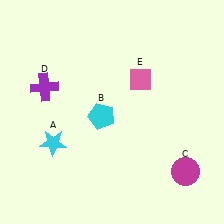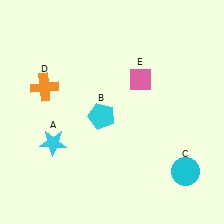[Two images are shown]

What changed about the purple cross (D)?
In Image 1, D is purple. In Image 2, it changed to orange.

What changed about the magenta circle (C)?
In Image 1, C is magenta. In Image 2, it changed to cyan.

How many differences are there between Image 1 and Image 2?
There are 2 differences between the two images.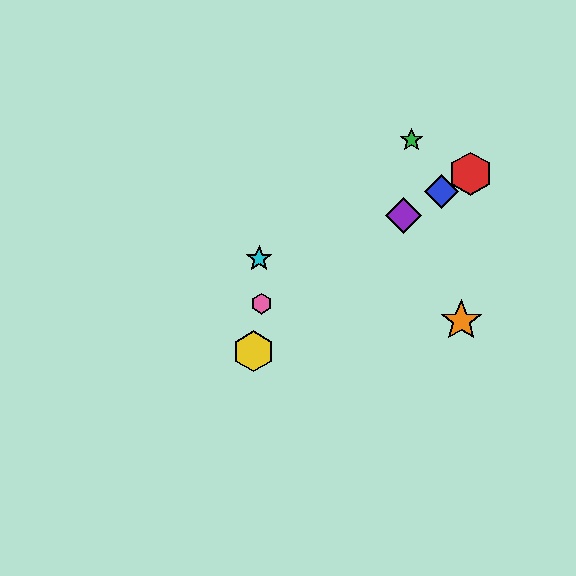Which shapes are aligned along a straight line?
The red hexagon, the blue diamond, the purple diamond, the pink hexagon are aligned along a straight line.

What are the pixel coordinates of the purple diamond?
The purple diamond is at (403, 215).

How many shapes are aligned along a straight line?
4 shapes (the red hexagon, the blue diamond, the purple diamond, the pink hexagon) are aligned along a straight line.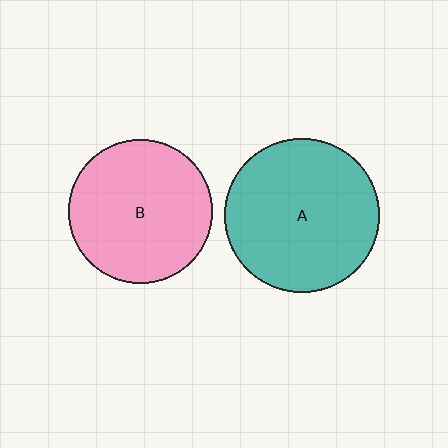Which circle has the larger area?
Circle A (teal).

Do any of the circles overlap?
No, none of the circles overlap.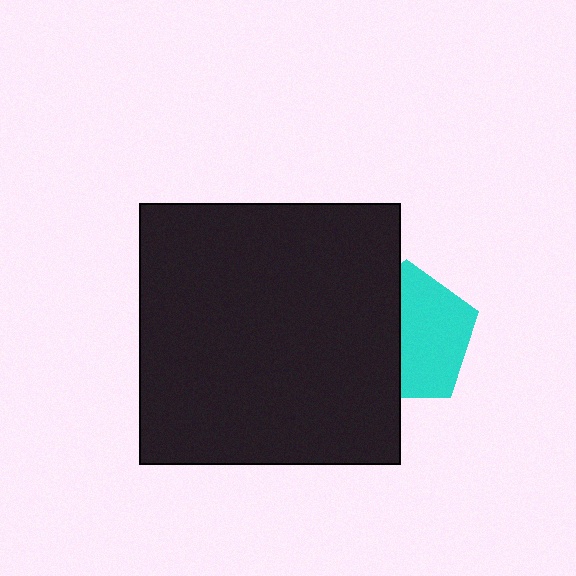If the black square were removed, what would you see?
You would see the complete cyan pentagon.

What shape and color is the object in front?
The object in front is a black square.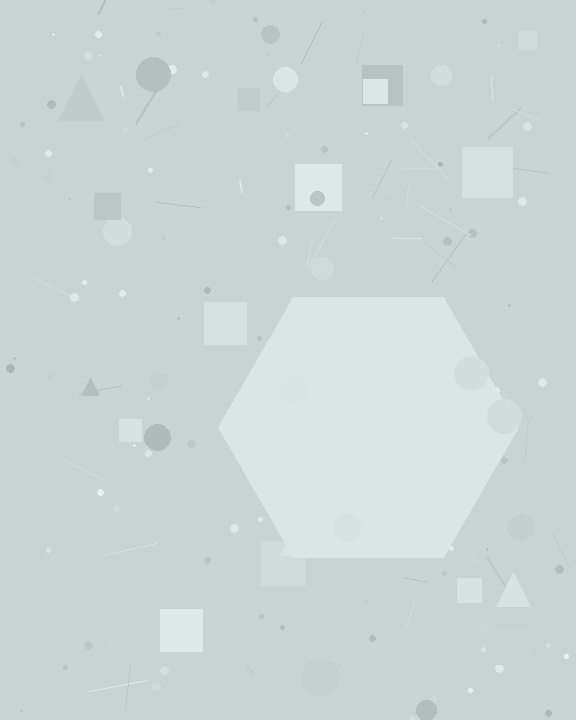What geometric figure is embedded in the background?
A hexagon is embedded in the background.